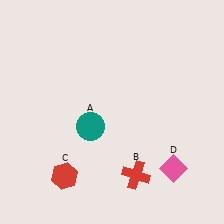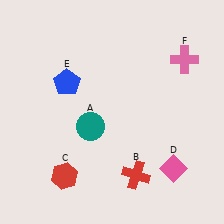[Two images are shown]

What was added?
A blue pentagon (E), a pink cross (F) were added in Image 2.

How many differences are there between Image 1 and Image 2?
There are 2 differences between the two images.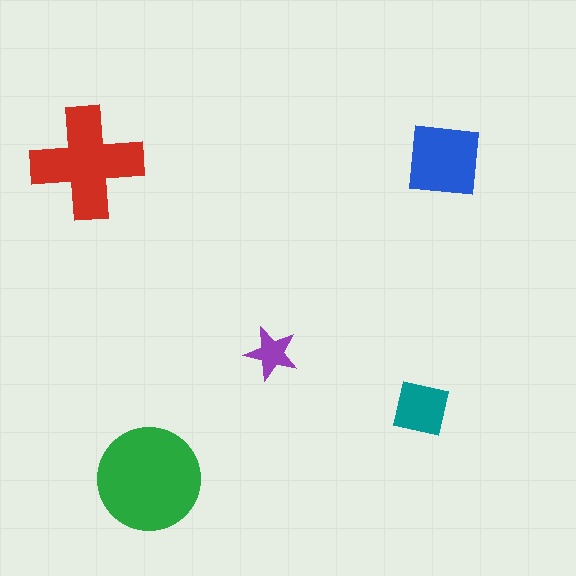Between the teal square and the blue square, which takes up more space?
The blue square.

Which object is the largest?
The green circle.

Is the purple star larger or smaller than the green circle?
Smaller.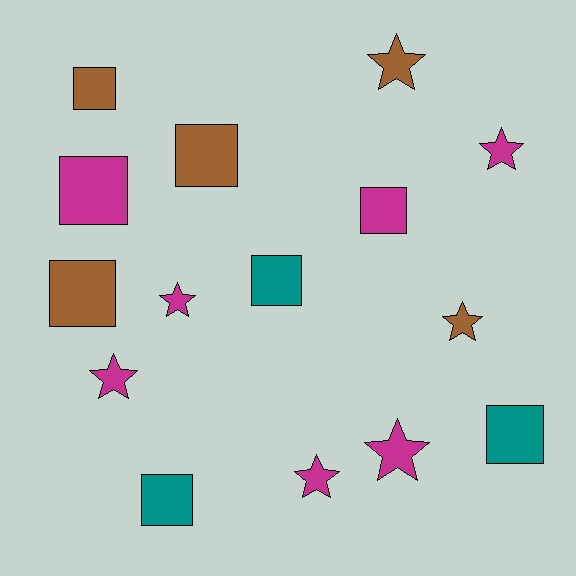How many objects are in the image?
There are 15 objects.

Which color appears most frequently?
Magenta, with 7 objects.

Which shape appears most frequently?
Square, with 8 objects.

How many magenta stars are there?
There are 5 magenta stars.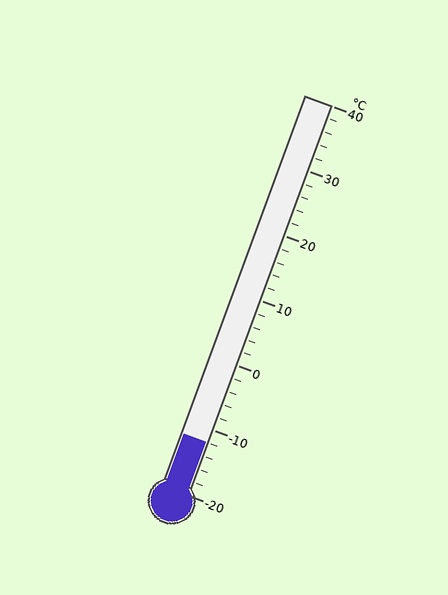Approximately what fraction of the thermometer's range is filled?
The thermometer is filled to approximately 15% of its range.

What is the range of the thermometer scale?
The thermometer scale ranges from -20°C to 40°C.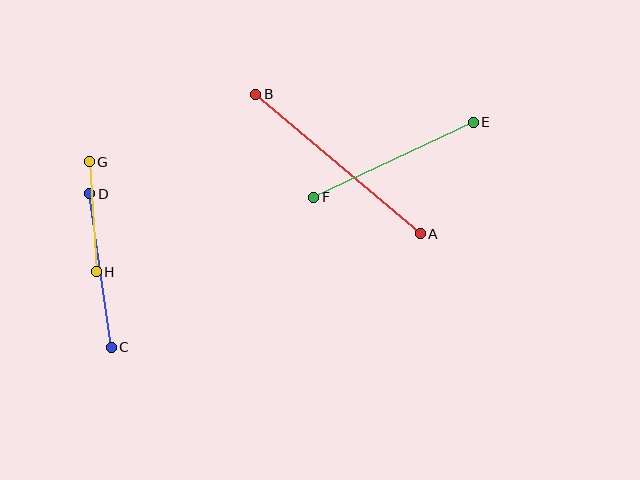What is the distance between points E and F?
The distance is approximately 177 pixels.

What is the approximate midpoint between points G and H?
The midpoint is at approximately (93, 217) pixels.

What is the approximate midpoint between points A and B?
The midpoint is at approximately (338, 164) pixels.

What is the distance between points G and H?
The distance is approximately 110 pixels.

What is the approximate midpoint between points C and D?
The midpoint is at approximately (100, 271) pixels.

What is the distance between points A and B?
The distance is approximately 216 pixels.